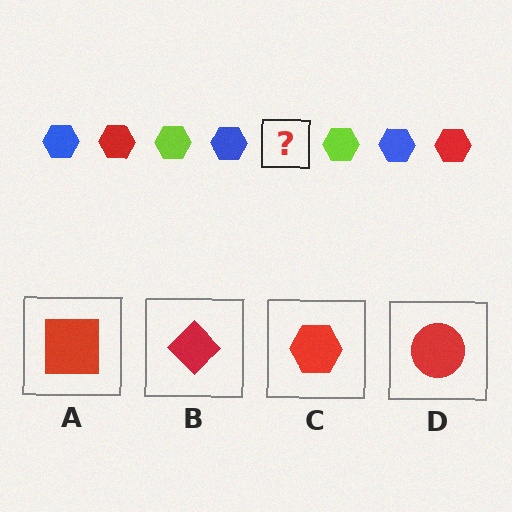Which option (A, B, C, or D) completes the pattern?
C.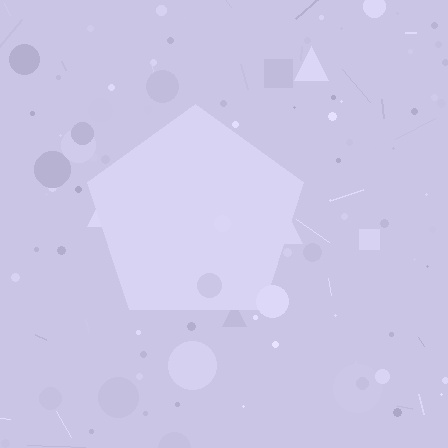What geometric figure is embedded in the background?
A pentagon is embedded in the background.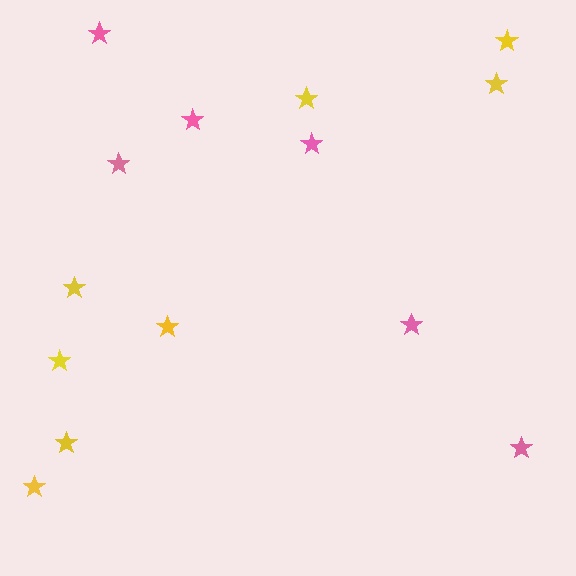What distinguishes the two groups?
There are 2 groups: one group of yellow stars (8) and one group of pink stars (6).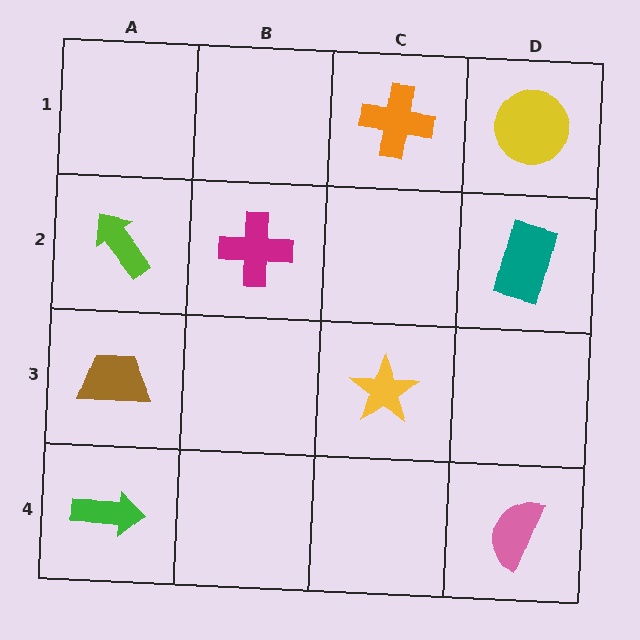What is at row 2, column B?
A magenta cross.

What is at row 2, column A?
A lime arrow.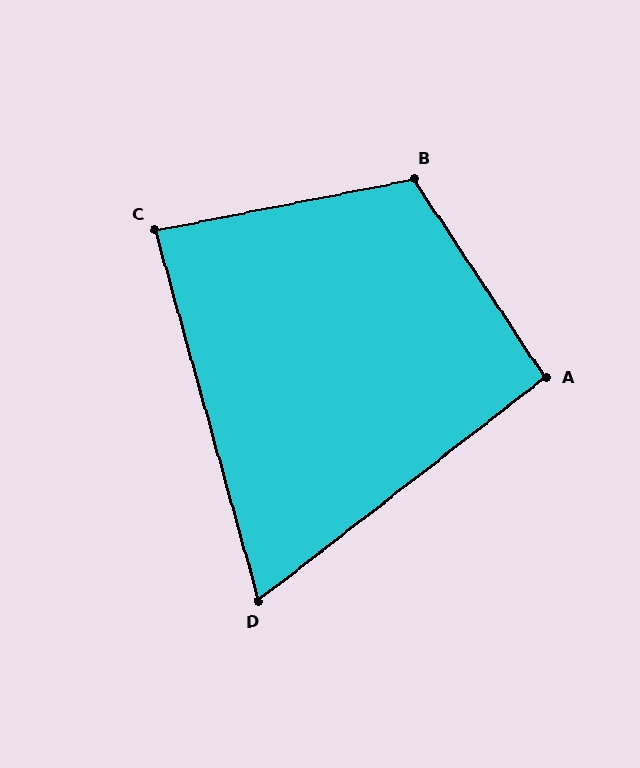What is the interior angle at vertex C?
Approximately 86 degrees (approximately right).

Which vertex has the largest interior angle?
B, at approximately 112 degrees.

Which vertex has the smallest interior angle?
D, at approximately 68 degrees.